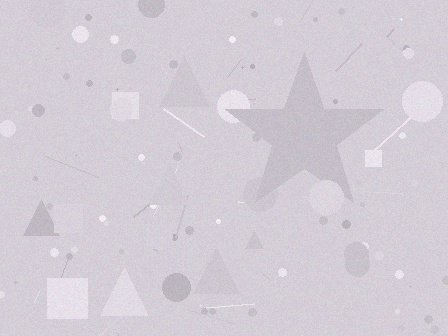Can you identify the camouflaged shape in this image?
The camouflaged shape is a star.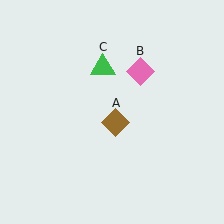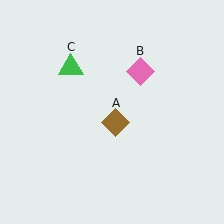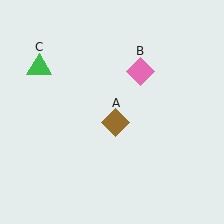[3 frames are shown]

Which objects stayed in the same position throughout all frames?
Brown diamond (object A) and pink diamond (object B) remained stationary.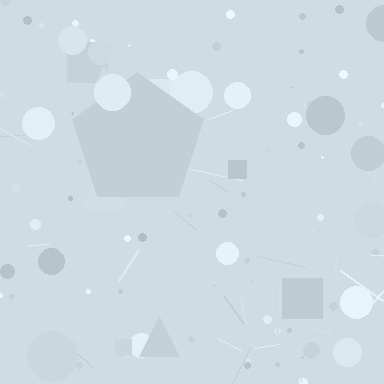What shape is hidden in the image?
A pentagon is hidden in the image.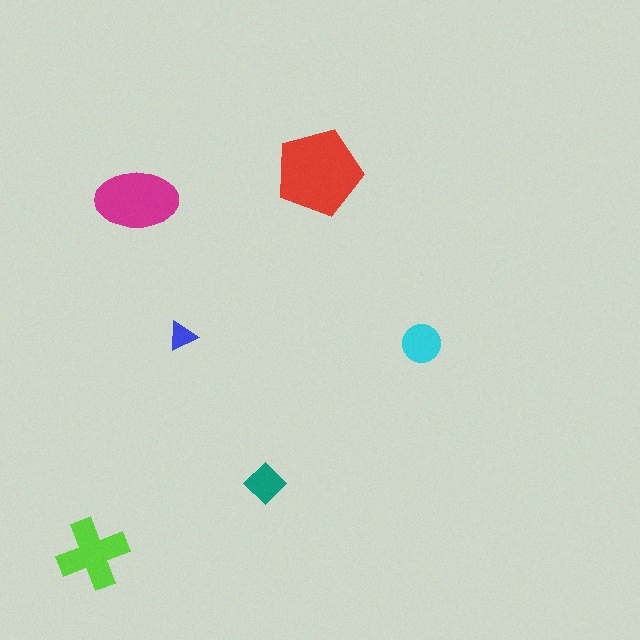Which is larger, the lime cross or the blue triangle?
The lime cross.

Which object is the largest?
The red pentagon.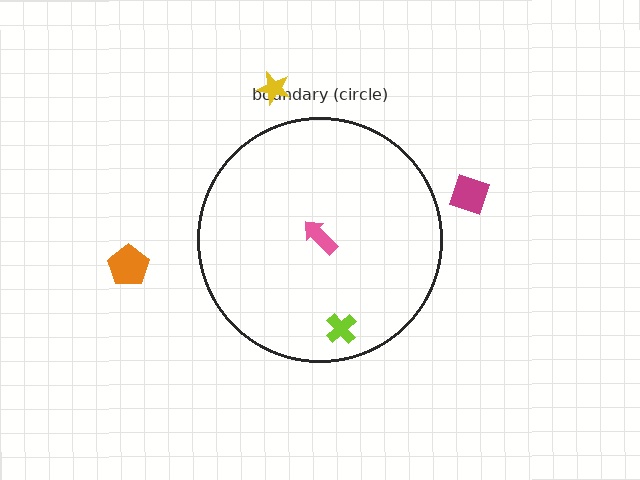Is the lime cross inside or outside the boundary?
Inside.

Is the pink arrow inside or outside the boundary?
Inside.